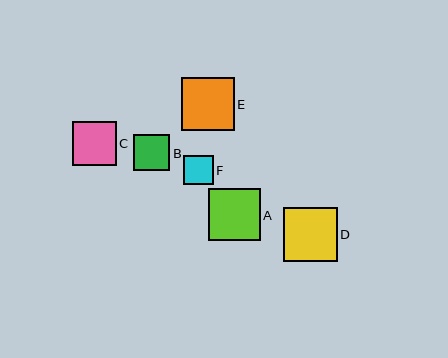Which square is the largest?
Square D is the largest with a size of approximately 54 pixels.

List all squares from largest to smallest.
From largest to smallest: D, E, A, C, B, F.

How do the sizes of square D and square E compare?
Square D and square E are approximately the same size.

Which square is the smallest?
Square F is the smallest with a size of approximately 29 pixels.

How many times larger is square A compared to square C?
Square A is approximately 1.2 times the size of square C.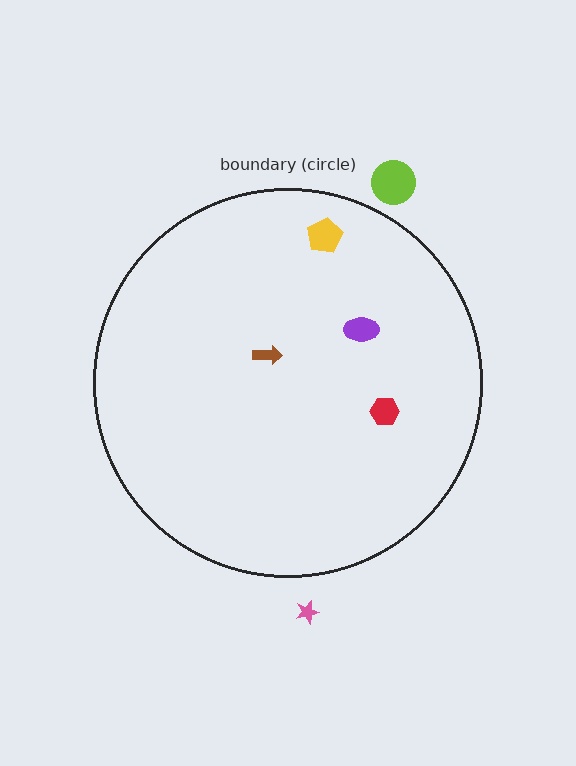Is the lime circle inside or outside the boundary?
Outside.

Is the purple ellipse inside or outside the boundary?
Inside.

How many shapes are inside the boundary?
4 inside, 2 outside.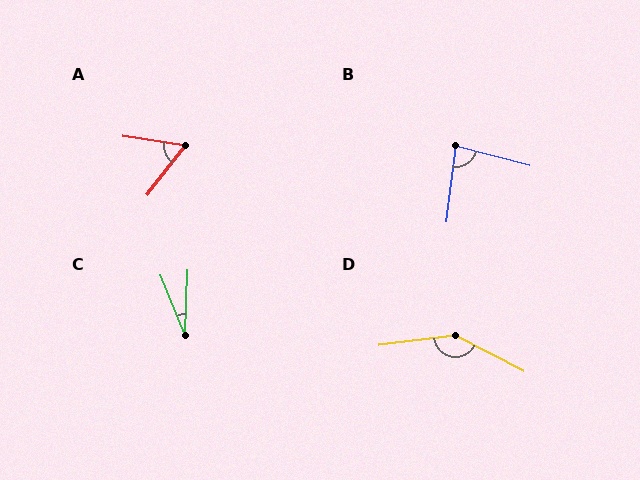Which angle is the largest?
D, at approximately 146 degrees.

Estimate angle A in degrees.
Approximately 62 degrees.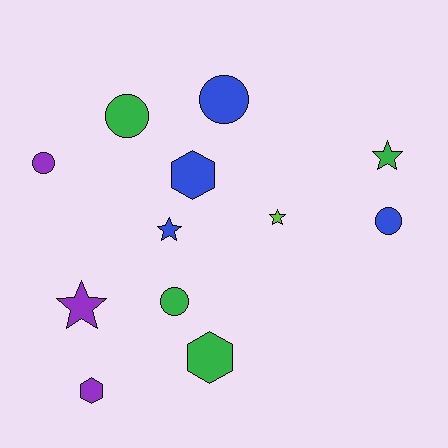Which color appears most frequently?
Blue, with 4 objects.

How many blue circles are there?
There are 2 blue circles.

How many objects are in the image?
There are 12 objects.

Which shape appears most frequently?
Circle, with 5 objects.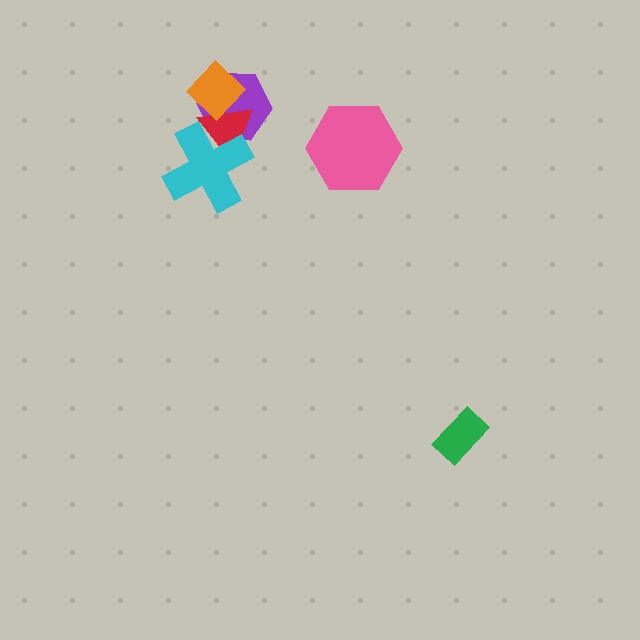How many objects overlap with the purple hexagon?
3 objects overlap with the purple hexagon.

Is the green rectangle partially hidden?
No, no other shape covers it.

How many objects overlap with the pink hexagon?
0 objects overlap with the pink hexagon.